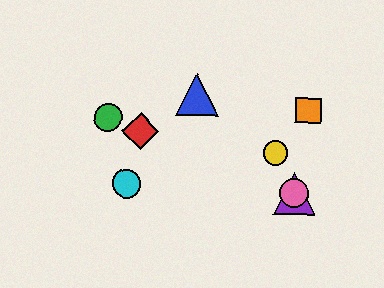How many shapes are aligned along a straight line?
4 shapes (the red diamond, the green circle, the purple triangle, the pink circle) are aligned along a straight line.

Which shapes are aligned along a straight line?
The red diamond, the green circle, the purple triangle, the pink circle are aligned along a straight line.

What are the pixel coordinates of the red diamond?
The red diamond is at (140, 131).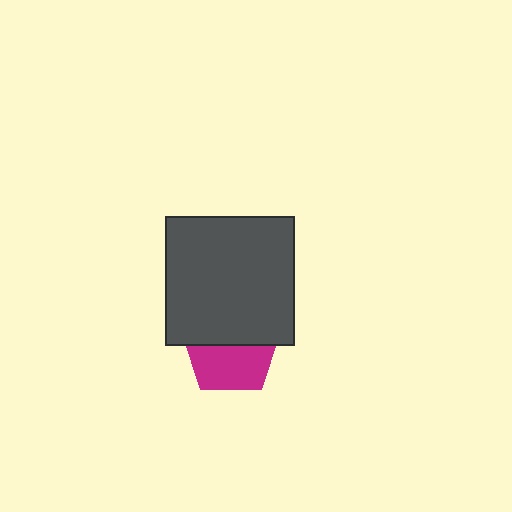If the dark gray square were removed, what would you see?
You would see the complete magenta pentagon.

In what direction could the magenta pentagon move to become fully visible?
The magenta pentagon could move down. That would shift it out from behind the dark gray square entirely.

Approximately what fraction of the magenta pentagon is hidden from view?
Roughly 48% of the magenta pentagon is hidden behind the dark gray square.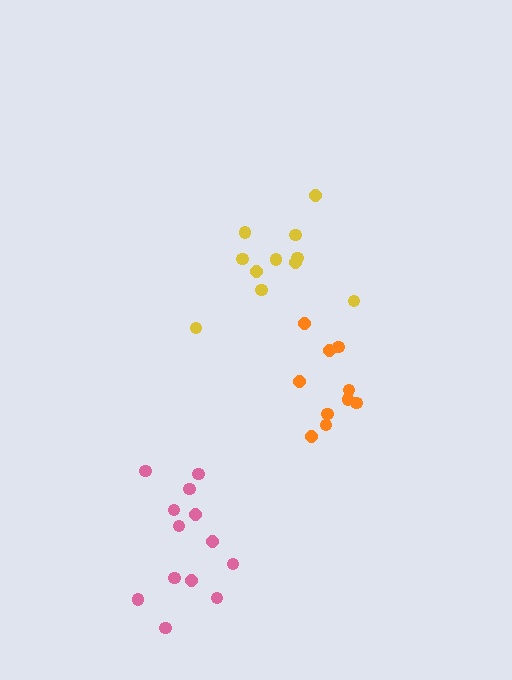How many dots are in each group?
Group 1: 11 dots, Group 2: 13 dots, Group 3: 10 dots (34 total).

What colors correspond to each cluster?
The clusters are colored: yellow, pink, orange.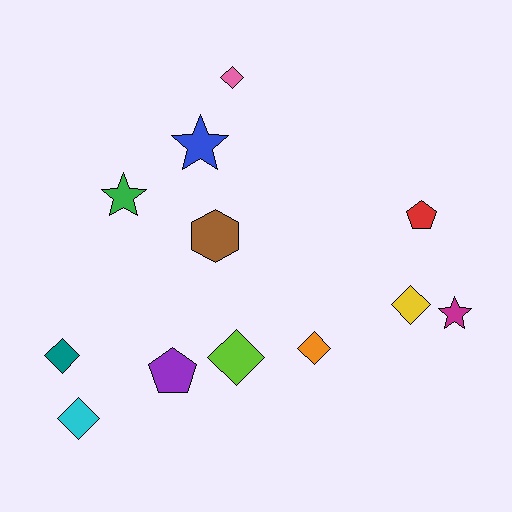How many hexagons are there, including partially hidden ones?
There is 1 hexagon.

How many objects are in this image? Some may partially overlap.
There are 12 objects.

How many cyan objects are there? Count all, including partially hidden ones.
There is 1 cyan object.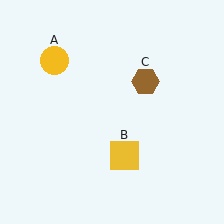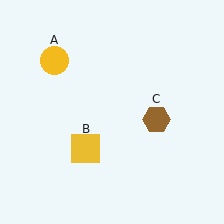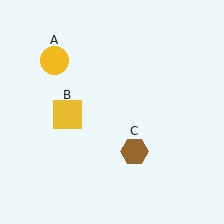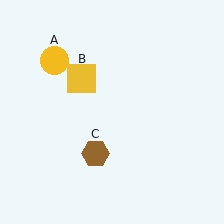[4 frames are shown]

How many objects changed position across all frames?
2 objects changed position: yellow square (object B), brown hexagon (object C).